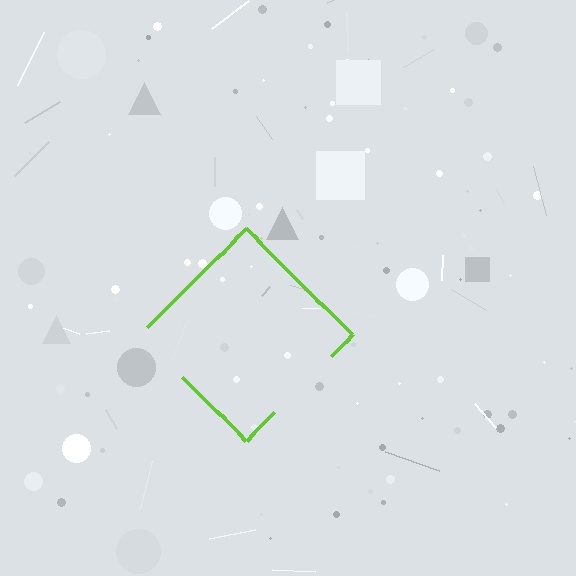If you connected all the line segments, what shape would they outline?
They would outline a diamond.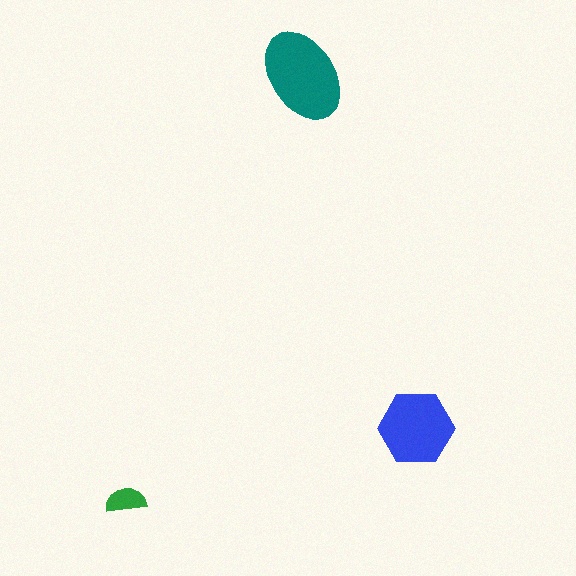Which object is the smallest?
The green semicircle.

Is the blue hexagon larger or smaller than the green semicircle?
Larger.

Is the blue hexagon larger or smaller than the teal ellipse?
Smaller.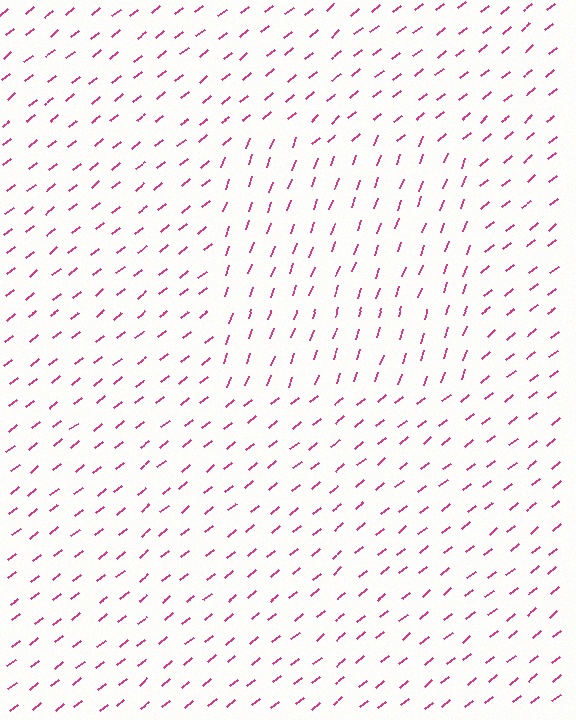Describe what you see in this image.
The image is filled with small magenta line segments. A rectangle region in the image has lines oriented differently from the surrounding lines, creating a visible texture boundary.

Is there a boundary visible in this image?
Yes, there is a texture boundary formed by a change in line orientation.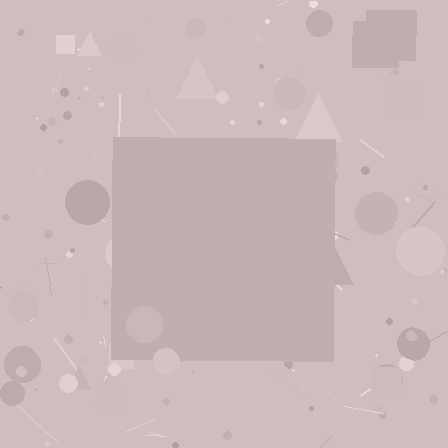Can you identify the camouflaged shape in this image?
The camouflaged shape is a square.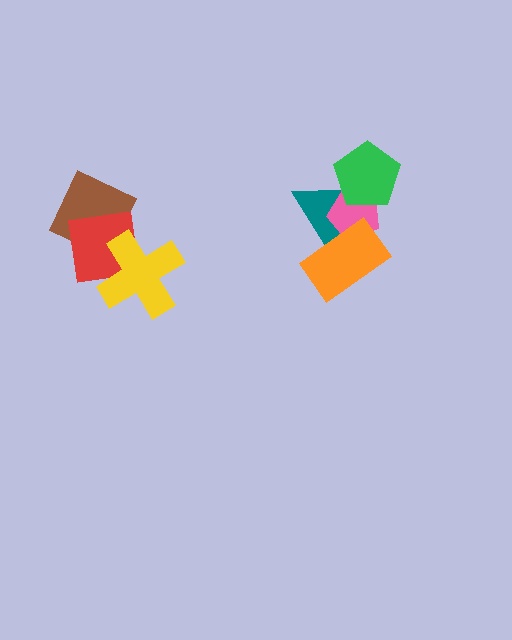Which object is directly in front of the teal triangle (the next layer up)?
The pink pentagon is directly in front of the teal triangle.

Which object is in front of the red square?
The yellow cross is in front of the red square.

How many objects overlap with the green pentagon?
2 objects overlap with the green pentagon.